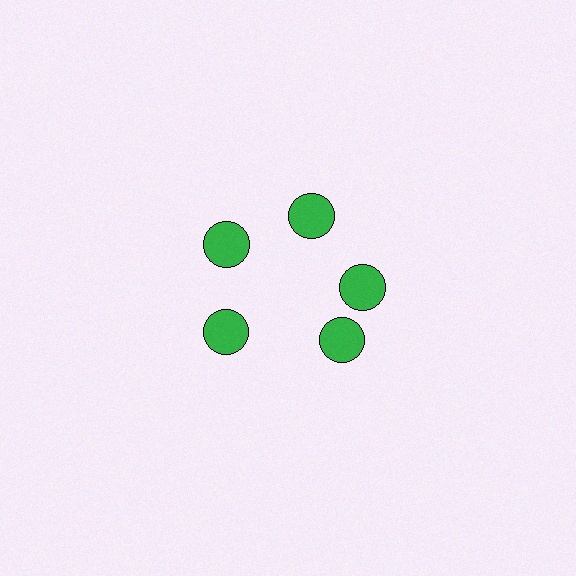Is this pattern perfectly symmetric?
No. The 5 green circles are arranged in a ring, but one element near the 5 o'clock position is rotated out of alignment along the ring, breaking the 5-fold rotational symmetry.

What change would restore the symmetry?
The symmetry would be restored by rotating it back into even spacing with its neighbors so that all 5 circles sit at equal angles and equal distance from the center.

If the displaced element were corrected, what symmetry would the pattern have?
It would have 5-fold rotational symmetry — the pattern would map onto itself every 72 degrees.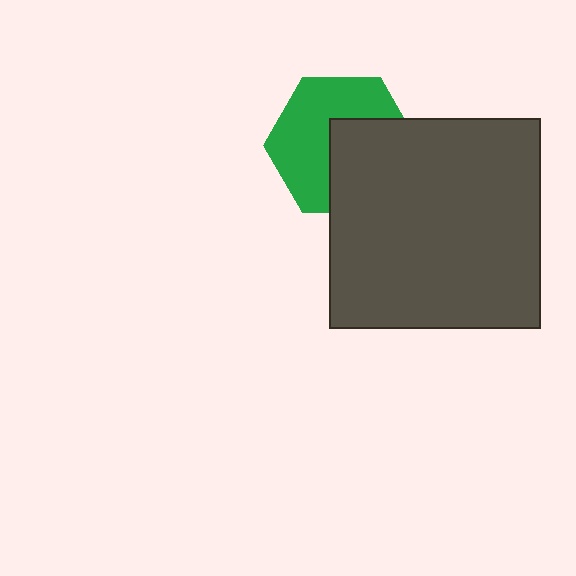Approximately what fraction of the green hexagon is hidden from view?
Roughly 44% of the green hexagon is hidden behind the dark gray square.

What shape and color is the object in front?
The object in front is a dark gray square.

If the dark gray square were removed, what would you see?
You would see the complete green hexagon.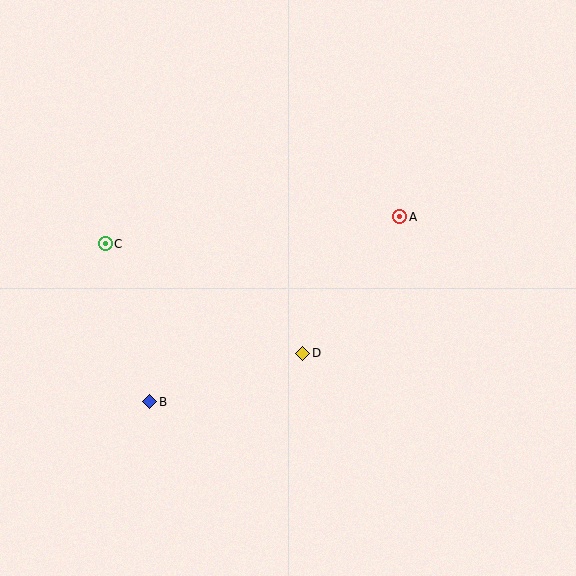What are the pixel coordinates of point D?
Point D is at (303, 353).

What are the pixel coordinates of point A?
Point A is at (400, 217).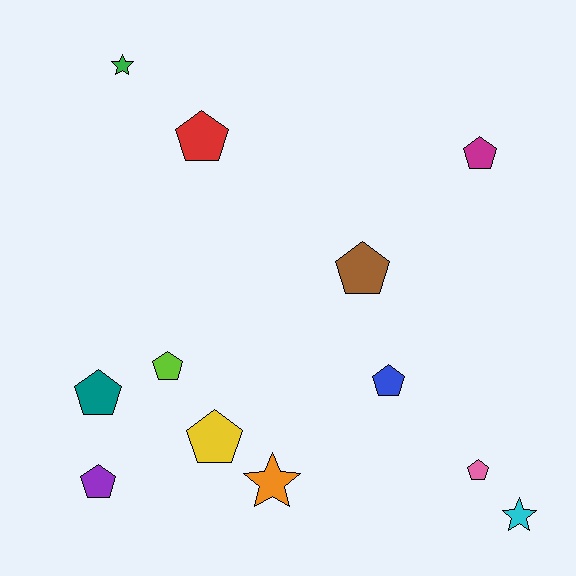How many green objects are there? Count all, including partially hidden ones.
There is 1 green object.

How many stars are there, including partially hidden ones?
There are 3 stars.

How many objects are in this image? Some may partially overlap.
There are 12 objects.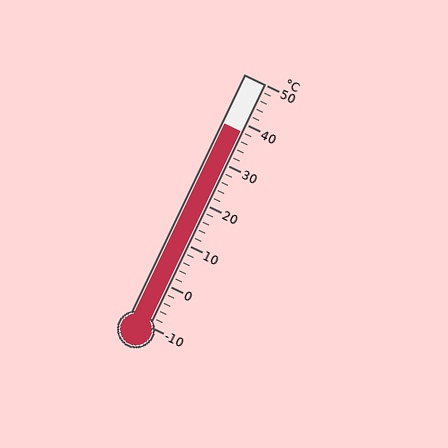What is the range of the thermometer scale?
The thermometer scale ranges from -10°C to 50°C.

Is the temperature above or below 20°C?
The temperature is above 20°C.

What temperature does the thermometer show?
The thermometer shows approximately 38°C.